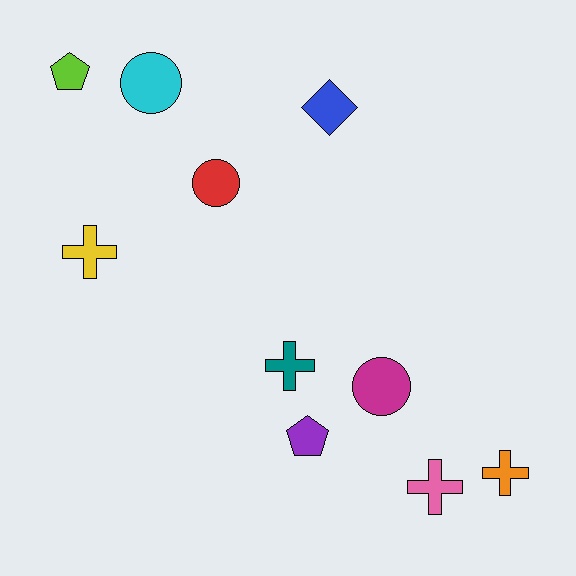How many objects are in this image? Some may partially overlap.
There are 10 objects.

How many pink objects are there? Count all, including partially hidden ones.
There is 1 pink object.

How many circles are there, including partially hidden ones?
There are 3 circles.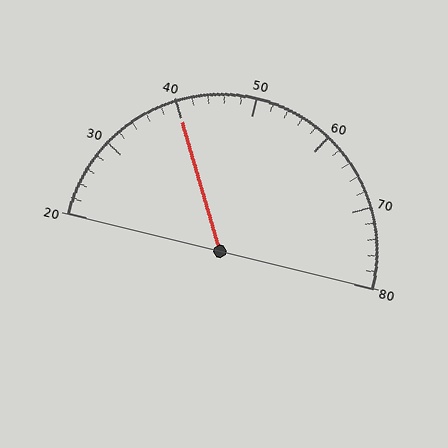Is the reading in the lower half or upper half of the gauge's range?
The reading is in the lower half of the range (20 to 80).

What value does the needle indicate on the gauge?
The needle indicates approximately 40.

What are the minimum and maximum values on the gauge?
The gauge ranges from 20 to 80.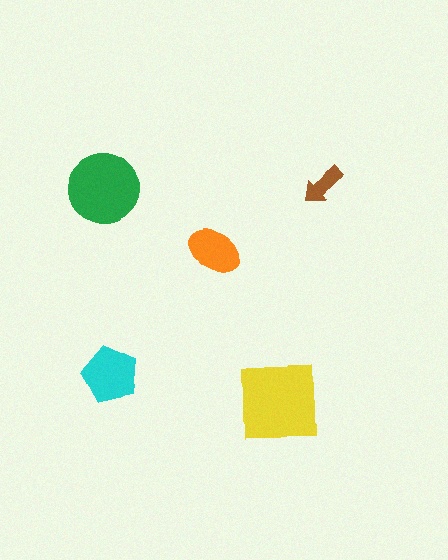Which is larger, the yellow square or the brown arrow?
The yellow square.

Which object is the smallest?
The brown arrow.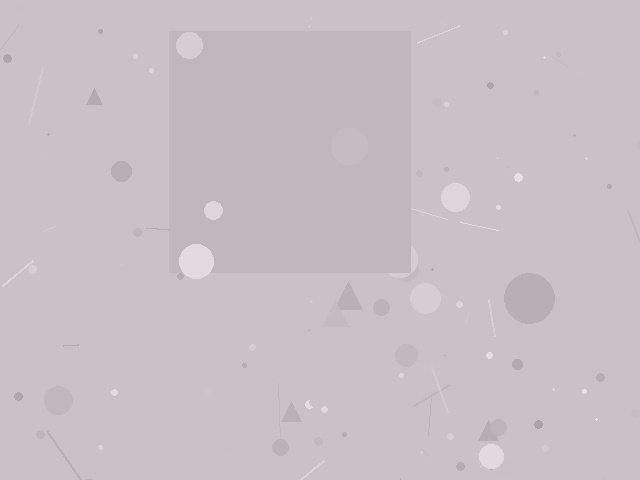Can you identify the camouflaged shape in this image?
The camouflaged shape is a square.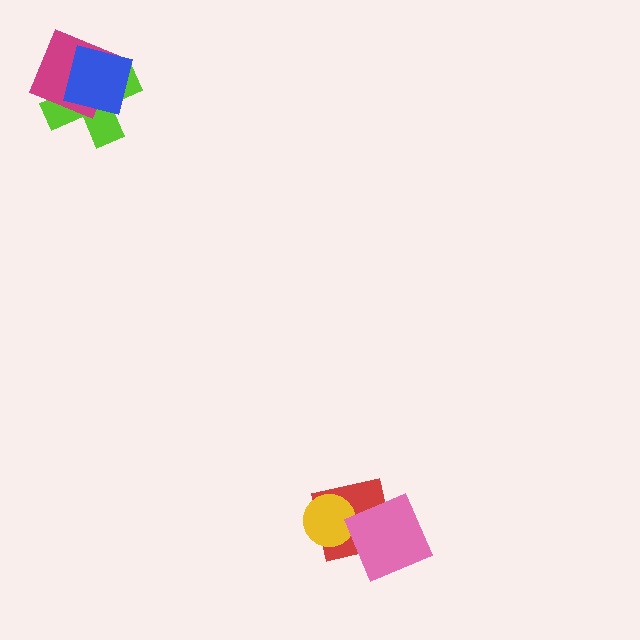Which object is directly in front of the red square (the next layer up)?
The yellow circle is directly in front of the red square.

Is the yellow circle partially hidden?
No, no other shape covers it.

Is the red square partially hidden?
Yes, it is partially covered by another shape.